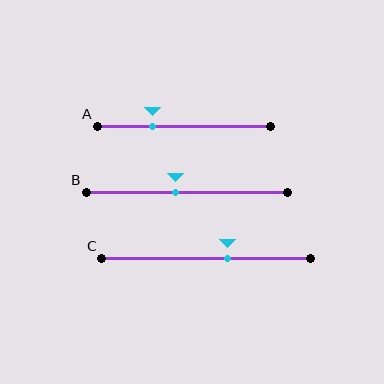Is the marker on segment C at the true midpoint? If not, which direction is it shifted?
No, the marker on segment C is shifted to the right by about 10% of the segment length.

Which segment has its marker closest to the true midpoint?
Segment B has its marker closest to the true midpoint.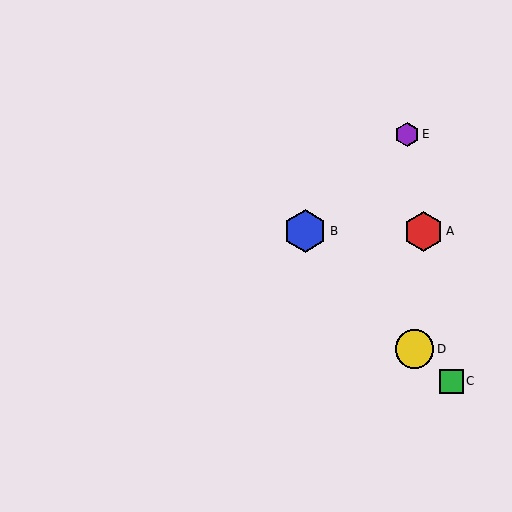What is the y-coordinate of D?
Object D is at y≈349.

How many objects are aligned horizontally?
2 objects (A, B) are aligned horizontally.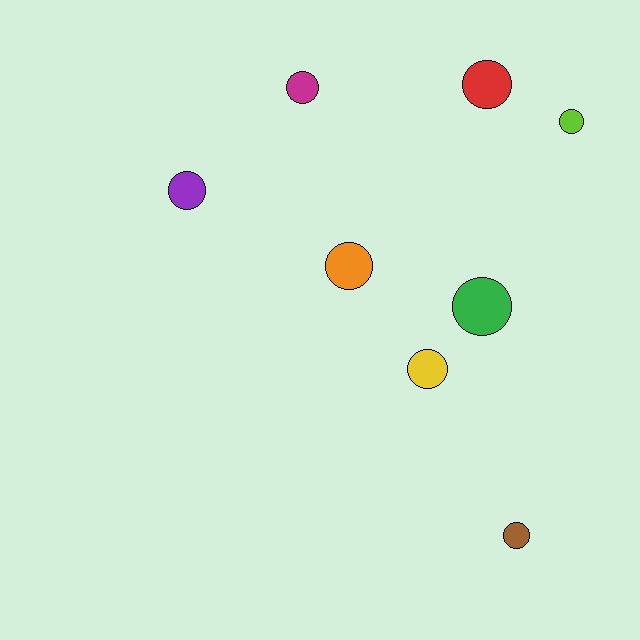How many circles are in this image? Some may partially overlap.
There are 8 circles.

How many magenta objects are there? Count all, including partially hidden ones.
There is 1 magenta object.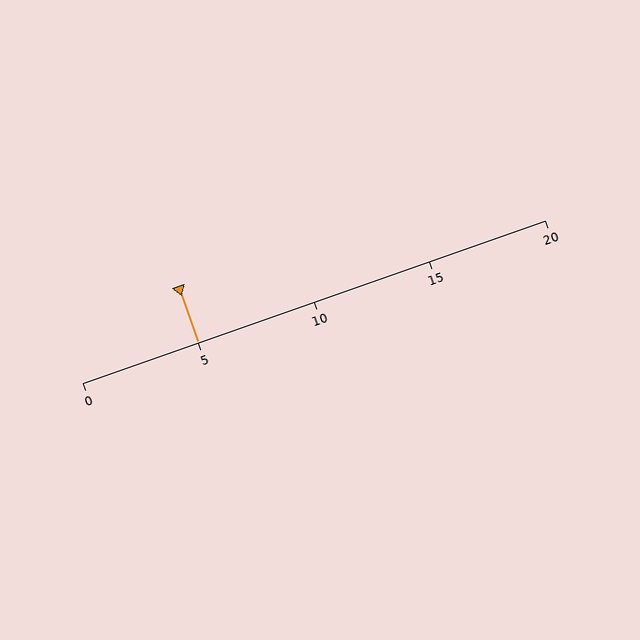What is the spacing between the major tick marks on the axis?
The major ticks are spaced 5 apart.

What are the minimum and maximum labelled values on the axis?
The axis runs from 0 to 20.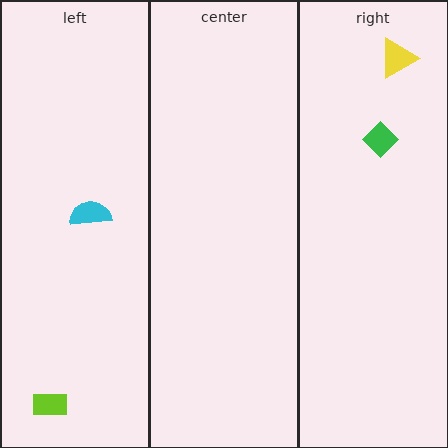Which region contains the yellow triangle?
The right region.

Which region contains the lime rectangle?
The left region.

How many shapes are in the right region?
2.